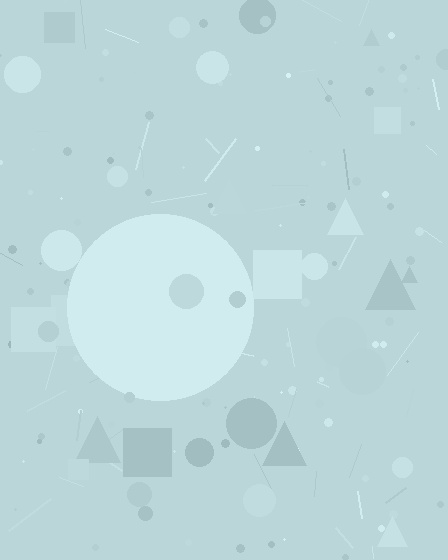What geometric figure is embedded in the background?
A circle is embedded in the background.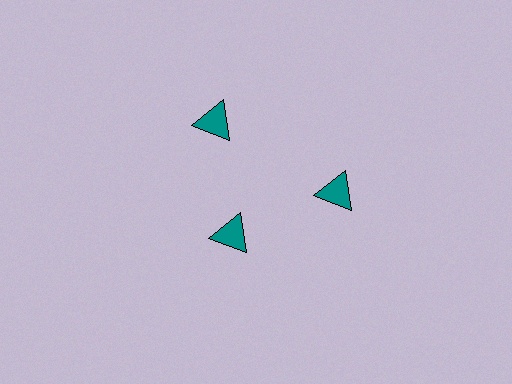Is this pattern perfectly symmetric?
No. The 3 teal triangles are arranged in a ring, but one element near the 7 o'clock position is pulled inward toward the center, breaking the 3-fold rotational symmetry.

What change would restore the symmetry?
The symmetry would be restored by moving it outward, back onto the ring so that all 3 triangles sit at equal angles and equal distance from the center.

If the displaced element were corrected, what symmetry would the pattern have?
It would have 3-fold rotational symmetry — the pattern would map onto itself every 120 degrees.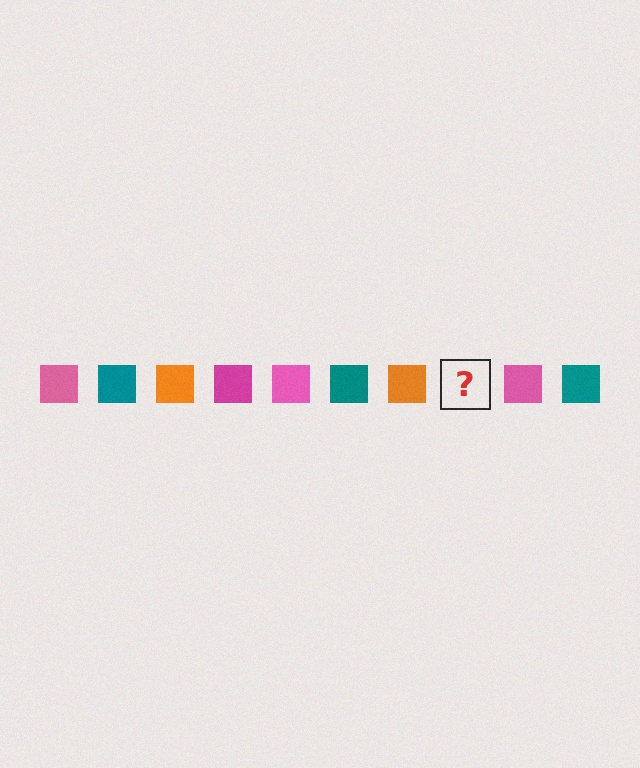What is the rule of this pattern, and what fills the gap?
The rule is that the pattern cycles through pink, teal, orange, magenta squares. The gap should be filled with a magenta square.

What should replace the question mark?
The question mark should be replaced with a magenta square.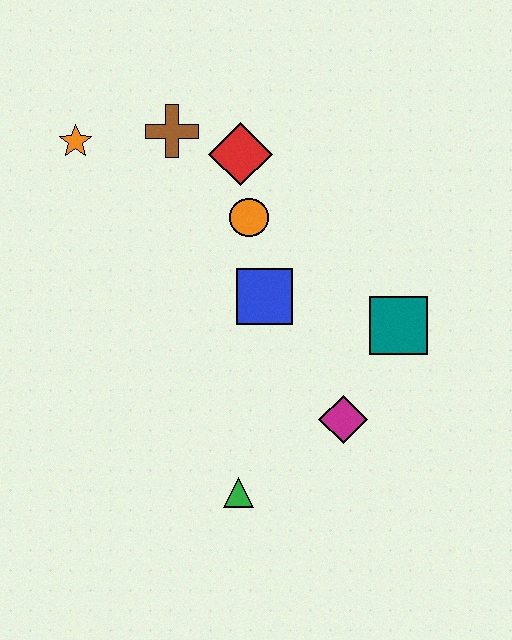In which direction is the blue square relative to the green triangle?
The blue square is above the green triangle.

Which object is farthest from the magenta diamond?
The orange star is farthest from the magenta diamond.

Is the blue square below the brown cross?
Yes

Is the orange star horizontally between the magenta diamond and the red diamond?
No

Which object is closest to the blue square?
The orange circle is closest to the blue square.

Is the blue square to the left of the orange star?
No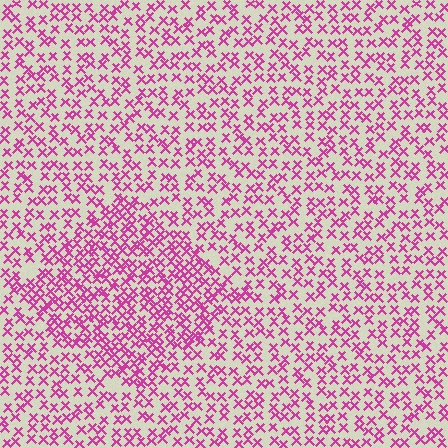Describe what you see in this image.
The image contains small magenta elements arranged at two different densities. A diamond-shaped region is visible where the elements are more densely packed than the surrounding area.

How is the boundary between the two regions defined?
The boundary is defined by a change in element density (approximately 1.7x ratio). All elements are the same color, size, and shape.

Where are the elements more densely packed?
The elements are more densely packed inside the diamond boundary.